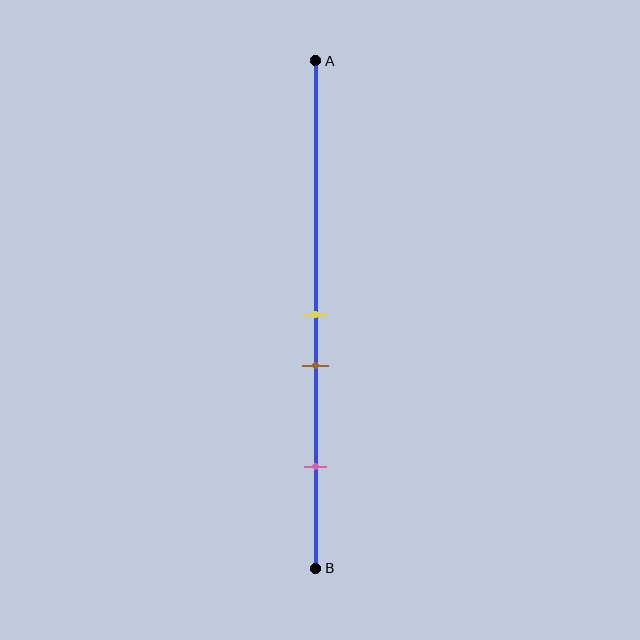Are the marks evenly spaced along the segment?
No, the marks are not evenly spaced.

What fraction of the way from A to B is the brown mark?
The brown mark is approximately 60% (0.6) of the way from A to B.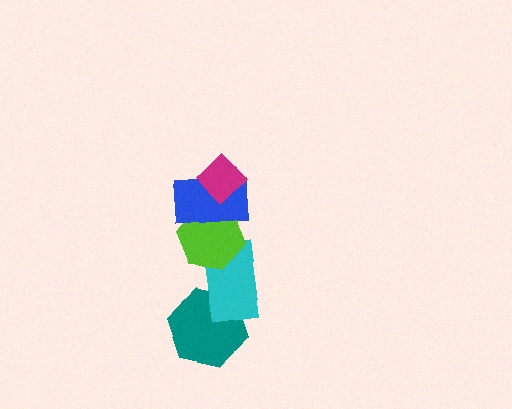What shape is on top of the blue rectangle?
The magenta diamond is on top of the blue rectangle.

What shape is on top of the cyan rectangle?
The lime hexagon is on top of the cyan rectangle.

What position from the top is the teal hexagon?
The teal hexagon is 5th from the top.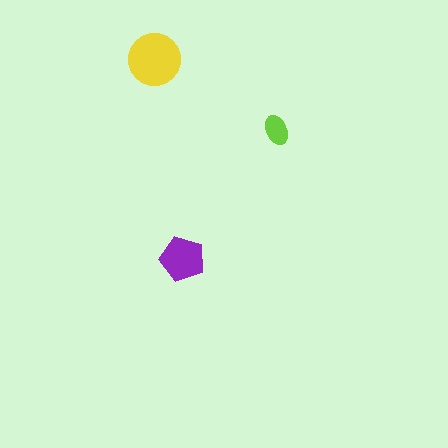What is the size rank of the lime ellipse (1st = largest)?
3rd.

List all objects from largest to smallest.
The yellow circle, the purple pentagon, the lime ellipse.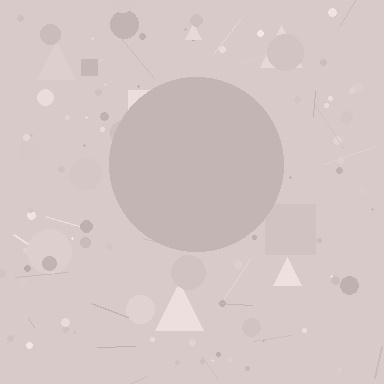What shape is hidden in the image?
A circle is hidden in the image.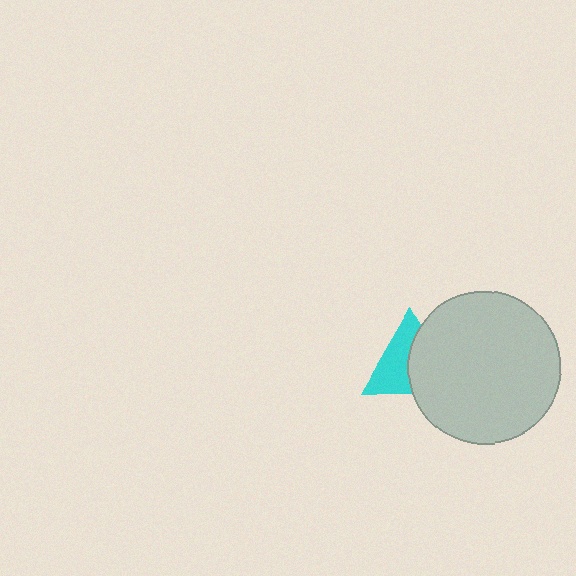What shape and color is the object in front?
The object in front is a light gray circle.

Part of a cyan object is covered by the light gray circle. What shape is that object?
It is a triangle.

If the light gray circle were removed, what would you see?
You would see the complete cyan triangle.